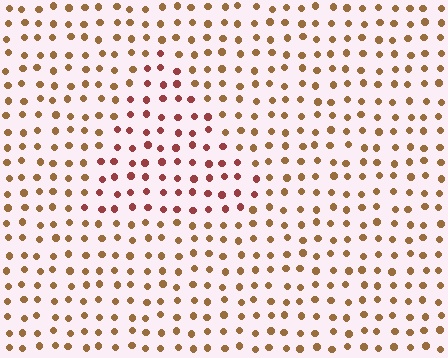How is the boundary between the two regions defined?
The boundary is defined purely by a slight shift in hue (about 34 degrees). Spacing, size, and orientation are identical on both sides.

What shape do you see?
I see a triangle.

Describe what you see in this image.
The image is filled with small brown elements in a uniform arrangement. A triangle-shaped region is visible where the elements are tinted to a slightly different hue, forming a subtle color boundary.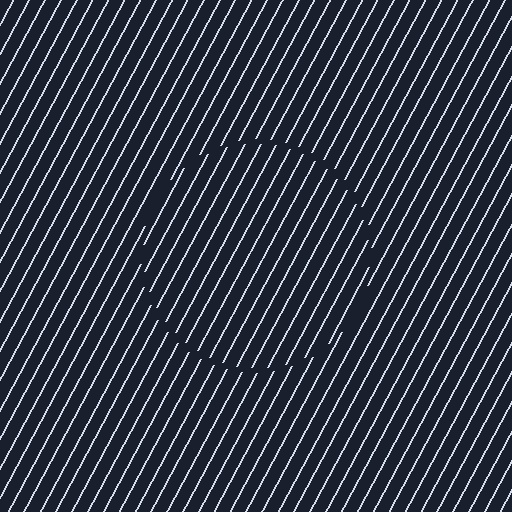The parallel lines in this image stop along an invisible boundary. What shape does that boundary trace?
An illusory circle. The interior of the shape contains the same grating, shifted by half a period — the contour is defined by the phase discontinuity where line-ends from the inner and outer gratings abut.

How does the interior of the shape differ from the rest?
The interior of the shape contains the same grating, shifted by half a period — the contour is defined by the phase discontinuity where line-ends from the inner and outer gratings abut.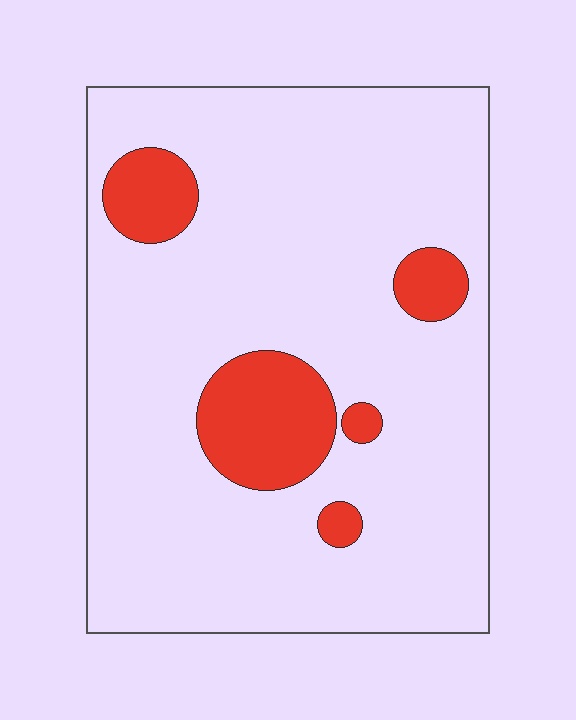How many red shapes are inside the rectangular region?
5.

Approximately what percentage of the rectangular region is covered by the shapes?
Approximately 15%.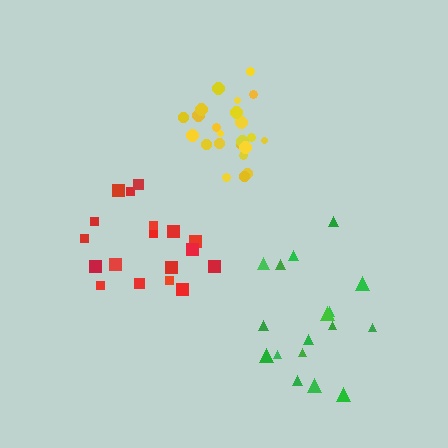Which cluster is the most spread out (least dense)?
Green.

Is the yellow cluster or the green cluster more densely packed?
Yellow.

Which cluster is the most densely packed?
Yellow.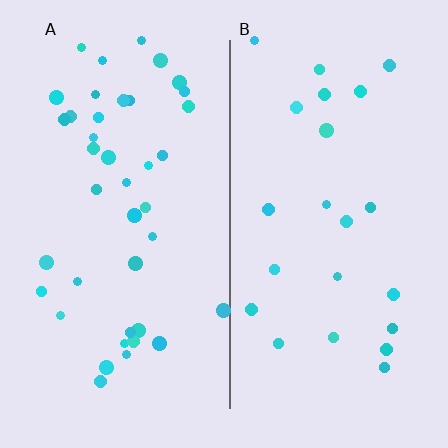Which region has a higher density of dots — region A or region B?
A (the left).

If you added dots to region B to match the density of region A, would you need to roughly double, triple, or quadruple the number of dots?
Approximately double.